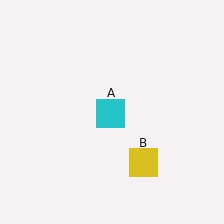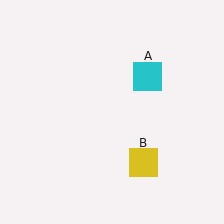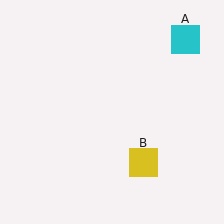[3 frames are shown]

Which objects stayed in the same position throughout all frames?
Yellow square (object B) remained stationary.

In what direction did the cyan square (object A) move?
The cyan square (object A) moved up and to the right.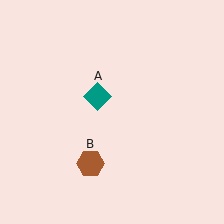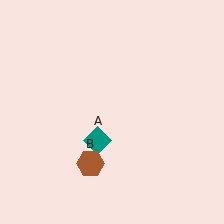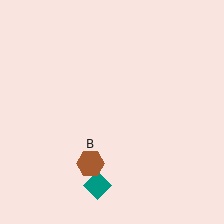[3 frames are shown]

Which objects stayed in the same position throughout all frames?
Brown hexagon (object B) remained stationary.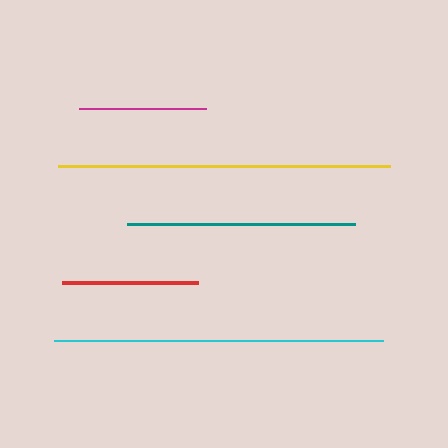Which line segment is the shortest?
The magenta line is the shortest at approximately 127 pixels.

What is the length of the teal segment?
The teal segment is approximately 228 pixels long.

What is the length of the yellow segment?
The yellow segment is approximately 331 pixels long.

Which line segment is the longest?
The yellow line is the longest at approximately 331 pixels.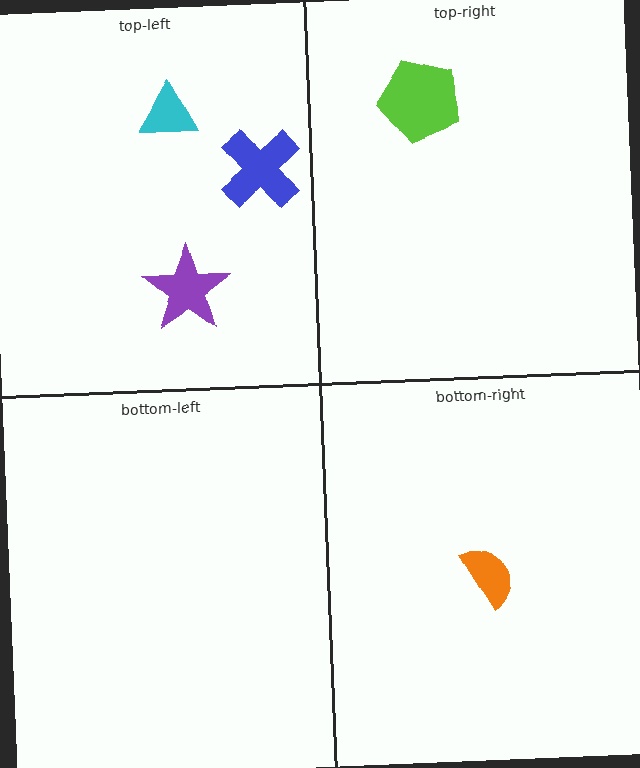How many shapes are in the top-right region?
1.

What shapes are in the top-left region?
The purple star, the blue cross, the cyan triangle.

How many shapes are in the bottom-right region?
1.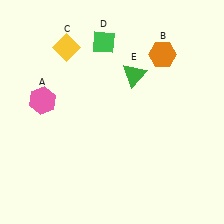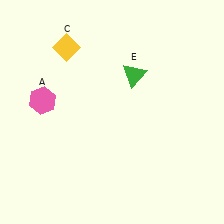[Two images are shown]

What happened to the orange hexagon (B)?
The orange hexagon (B) was removed in Image 2. It was in the top-right area of Image 1.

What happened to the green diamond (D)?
The green diamond (D) was removed in Image 2. It was in the top-left area of Image 1.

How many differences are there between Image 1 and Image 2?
There are 2 differences between the two images.